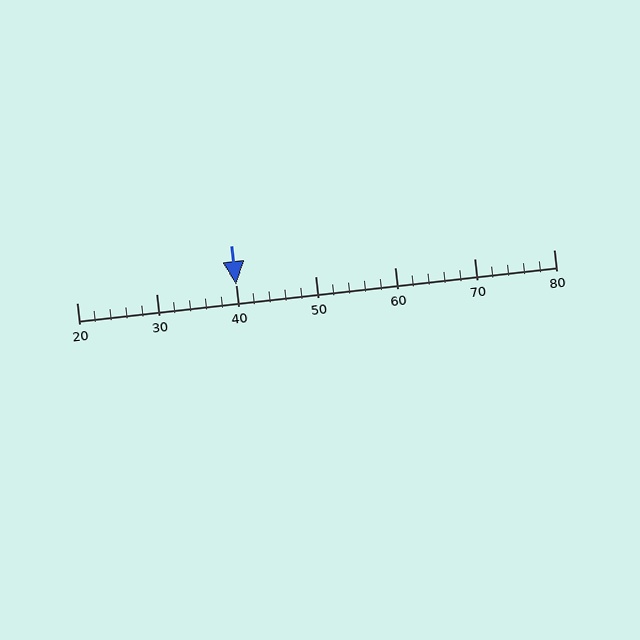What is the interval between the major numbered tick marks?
The major tick marks are spaced 10 units apart.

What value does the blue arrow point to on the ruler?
The blue arrow points to approximately 40.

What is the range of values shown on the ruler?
The ruler shows values from 20 to 80.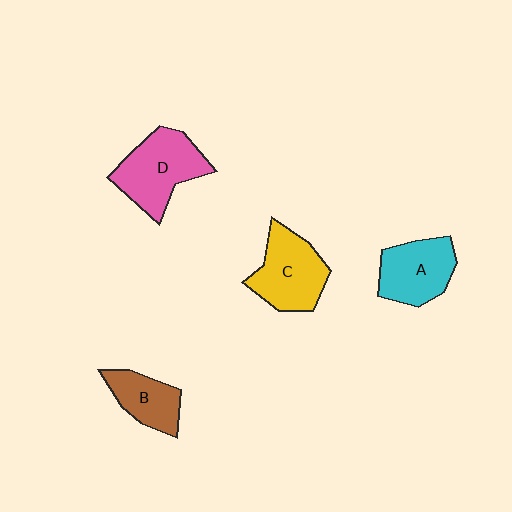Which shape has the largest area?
Shape D (pink).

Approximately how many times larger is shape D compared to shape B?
Approximately 1.6 times.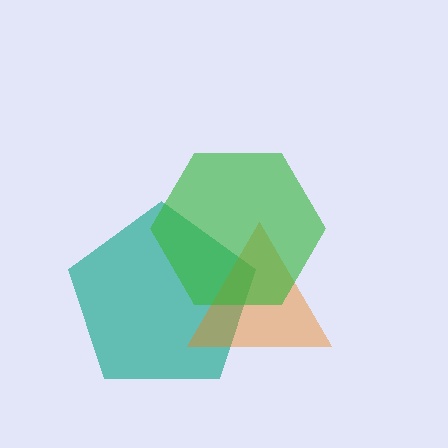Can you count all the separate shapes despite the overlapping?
Yes, there are 3 separate shapes.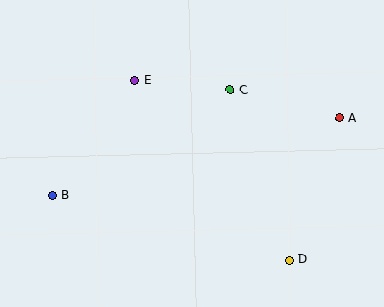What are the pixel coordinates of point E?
Point E is at (135, 81).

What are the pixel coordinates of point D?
Point D is at (289, 260).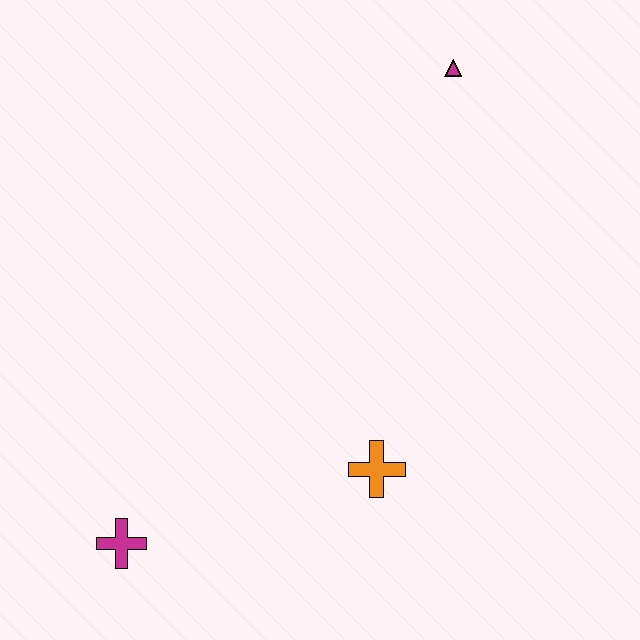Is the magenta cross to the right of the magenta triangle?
No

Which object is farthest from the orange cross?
The magenta triangle is farthest from the orange cross.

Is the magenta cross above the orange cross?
No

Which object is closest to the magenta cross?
The orange cross is closest to the magenta cross.